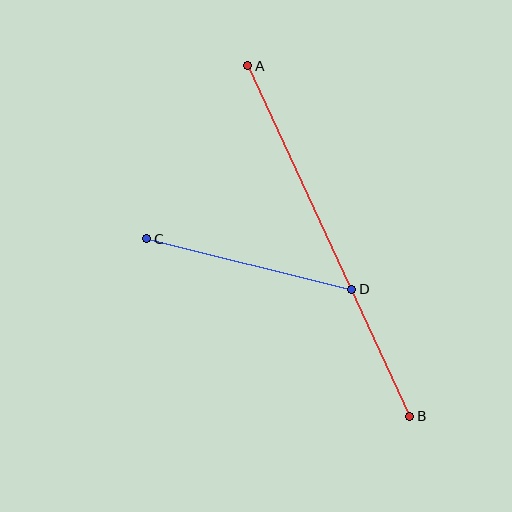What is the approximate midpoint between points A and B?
The midpoint is at approximately (329, 241) pixels.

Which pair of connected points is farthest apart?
Points A and B are farthest apart.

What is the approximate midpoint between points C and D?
The midpoint is at approximately (249, 264) pixels.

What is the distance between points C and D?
The distance is approximately 211 pixels.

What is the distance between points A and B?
The distance is approximately 386 pixels.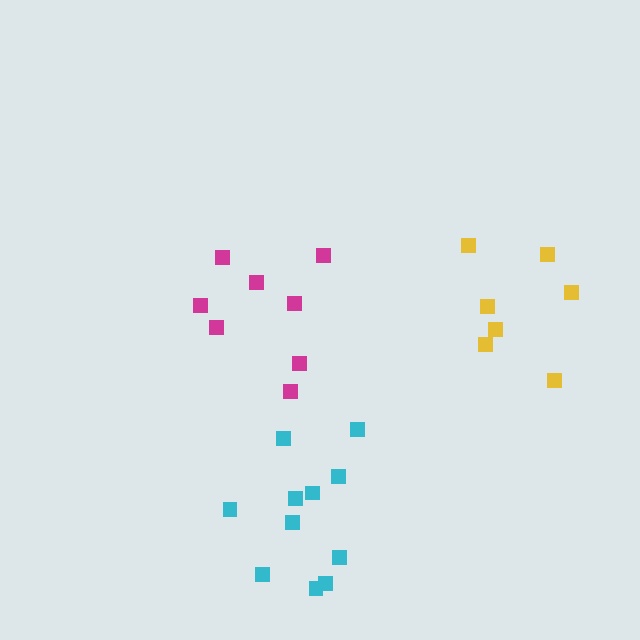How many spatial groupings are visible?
There are 3 spatial groupings.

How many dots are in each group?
Group 1: 7 dots, Group 2: 8 dots, Group 3: 11 dots (26 total).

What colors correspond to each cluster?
The clusters are colored: yellow, magenta, cyan.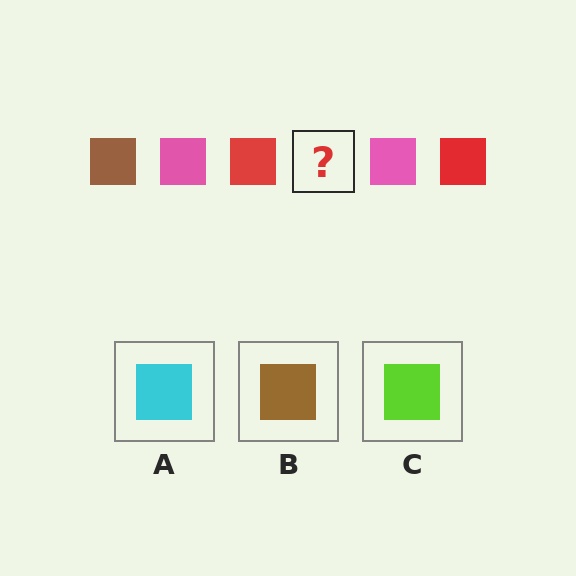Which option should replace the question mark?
Option B.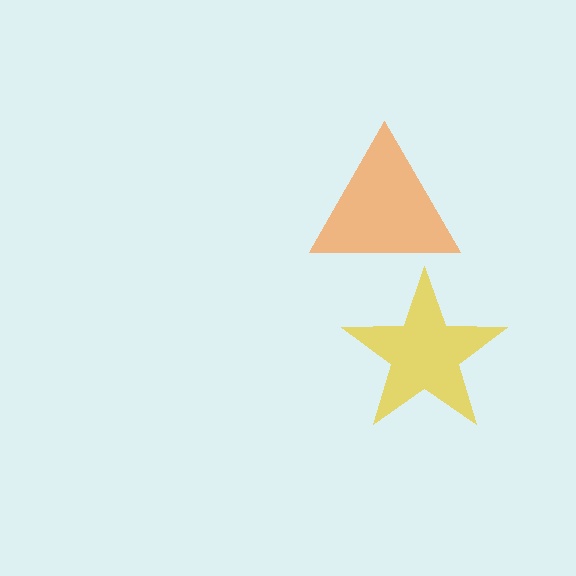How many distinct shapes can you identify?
There are 2 distinct shapes: an orange triangle, a yellow star.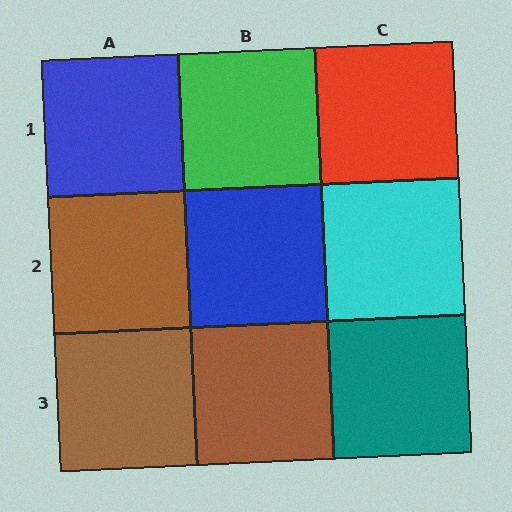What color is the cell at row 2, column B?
Blue.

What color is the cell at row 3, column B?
Brown.